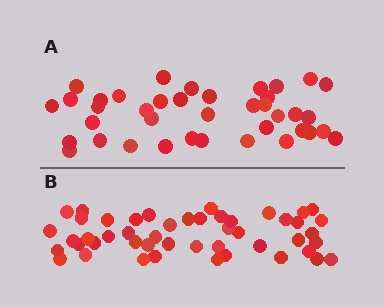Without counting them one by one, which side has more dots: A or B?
Region B (the bottom region) has more dots.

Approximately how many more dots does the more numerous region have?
Region B has roughly 8 or so more dots than region A.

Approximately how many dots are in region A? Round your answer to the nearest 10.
About 40 dots. (The exact count is 39, which rounds to 40.)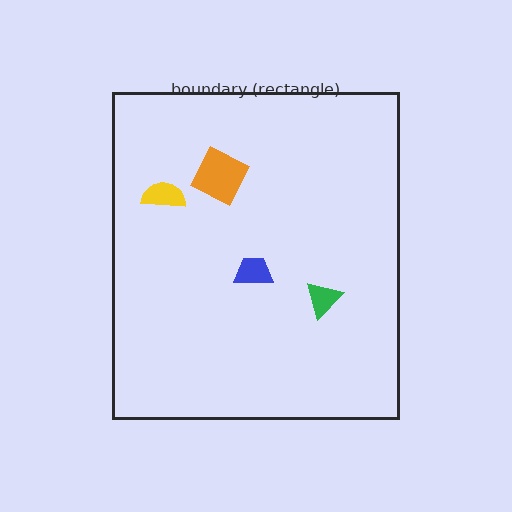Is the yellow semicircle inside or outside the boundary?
Inside.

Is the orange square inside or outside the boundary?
Inside.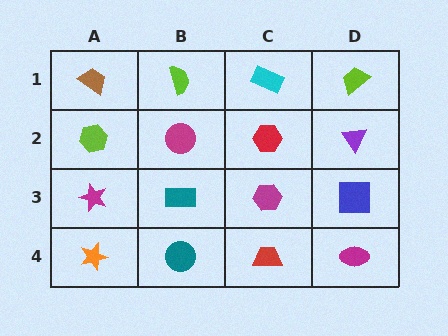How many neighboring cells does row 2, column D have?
3.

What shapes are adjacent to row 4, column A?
A magenta star (row 3, column A), a teal circle (row 4, column B).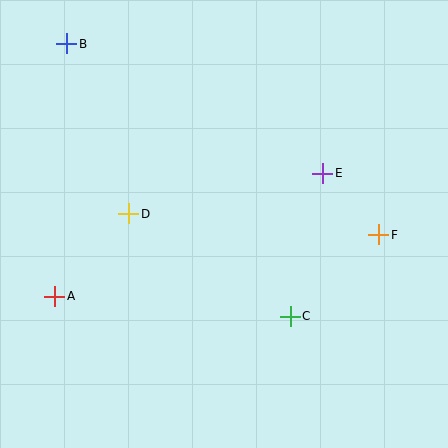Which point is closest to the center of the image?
Point D at (129, 214) is closest to the center.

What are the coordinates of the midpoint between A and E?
The midpoint between A and E is at (189, 235).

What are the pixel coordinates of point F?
Point F is at (379, 235).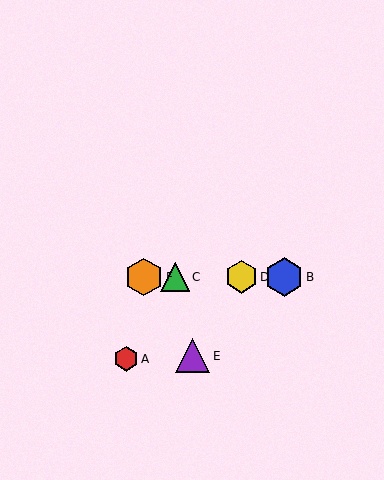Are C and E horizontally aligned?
No, C is at y≈277 and E is at y≈356.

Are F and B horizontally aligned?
Yes, both are at y≈277.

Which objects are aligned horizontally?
Objects B, C, D, F are aligned horizontally.